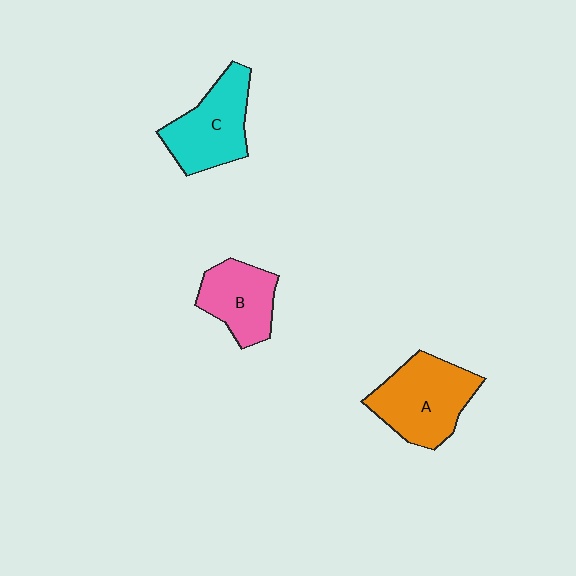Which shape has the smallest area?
Shape B (pink).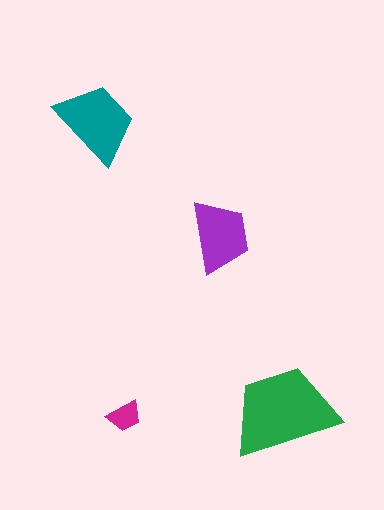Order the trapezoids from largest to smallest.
the green one, the teal one, the purple one, the magenta one.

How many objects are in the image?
There are 4 objects in the image.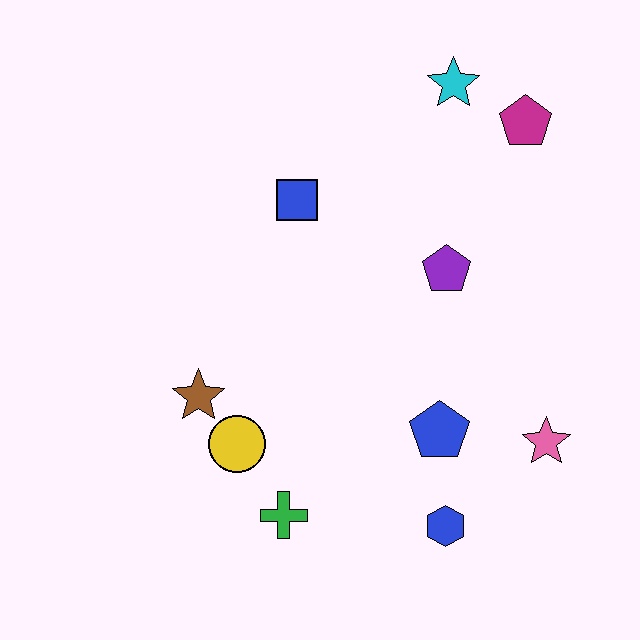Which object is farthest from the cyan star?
The green cross is farthest from the cyan star.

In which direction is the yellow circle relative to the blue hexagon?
The yellow circle is to the left of the blue hexagon.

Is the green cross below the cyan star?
Yes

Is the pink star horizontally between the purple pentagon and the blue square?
No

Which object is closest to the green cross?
The yellow circle is closest to the green cross.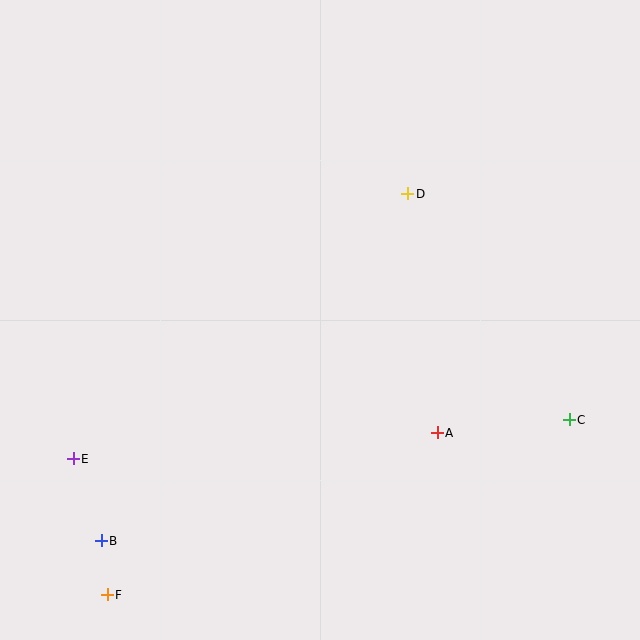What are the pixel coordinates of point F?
Point F is at (107, 595).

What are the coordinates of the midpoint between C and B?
The midpoint between C and B is at (335, 480).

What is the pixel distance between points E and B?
The distance between E and B is 87 pixels.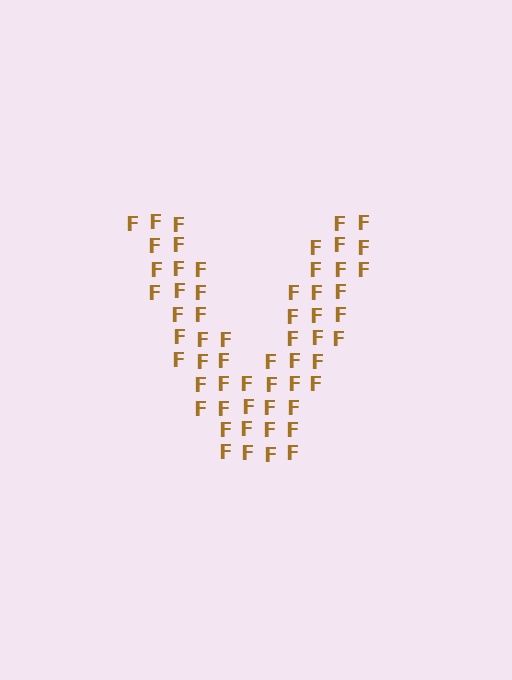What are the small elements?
The small elements are letter F's.